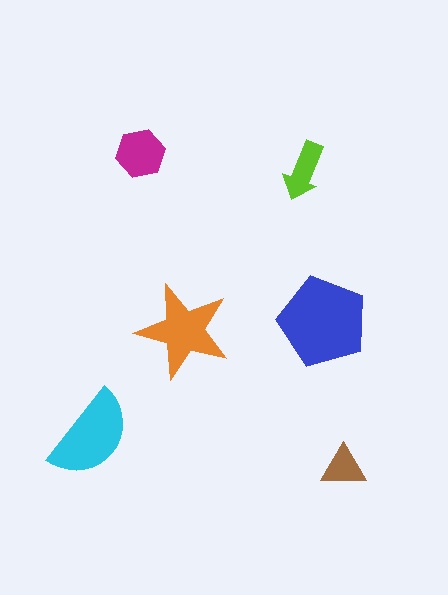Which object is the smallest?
The brown triangle.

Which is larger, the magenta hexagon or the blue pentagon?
The blue pentagon.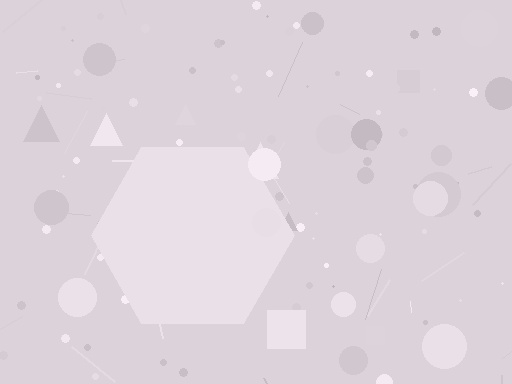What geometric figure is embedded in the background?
A hexagon is embedded in the background.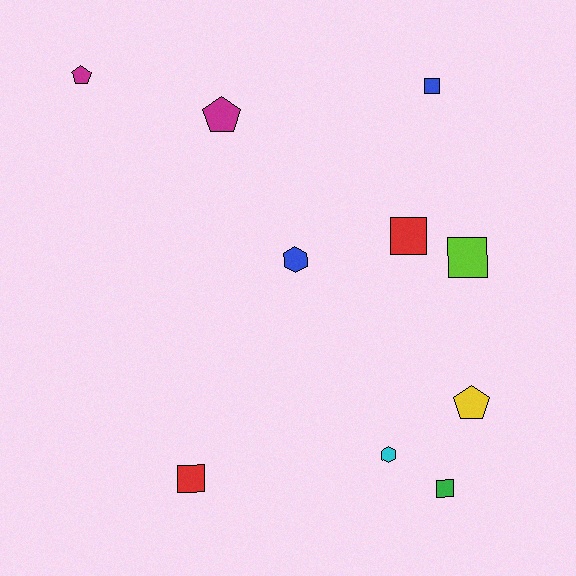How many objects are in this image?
There are 10 objects.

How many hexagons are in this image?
There are 2 hexagons.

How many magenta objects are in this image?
There are 2 magenta objects.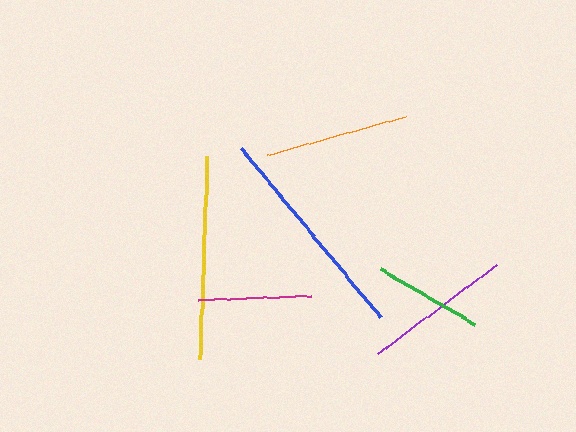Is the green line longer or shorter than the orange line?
The orange line is longer than the green line.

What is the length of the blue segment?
The blue segment is approximately 220 pixels long.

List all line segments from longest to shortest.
From longest to shortest: blue, yellow, purple, orange, magenta, green.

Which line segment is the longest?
The blue line is the longest at approximately 220 pixels.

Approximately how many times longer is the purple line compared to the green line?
The purple line is approximately 1.4 times the length of the green line.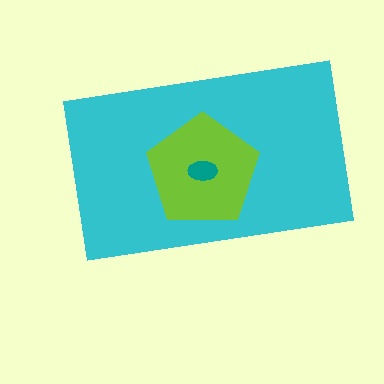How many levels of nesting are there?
3.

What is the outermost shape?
The cyan rectangle.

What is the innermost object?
The teal ellipse.